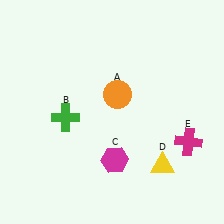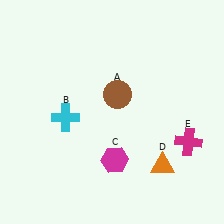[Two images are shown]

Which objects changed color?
A changed from orange to brown. B changed from green to cyan. D changed from yellow to orange.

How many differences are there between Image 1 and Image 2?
There are 3 differences between the two images.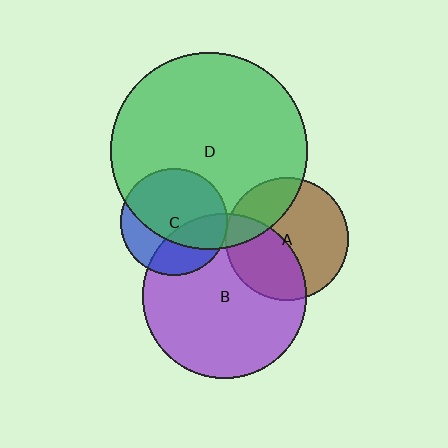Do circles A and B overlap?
Yes.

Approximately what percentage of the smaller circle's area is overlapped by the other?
Approximately 40%.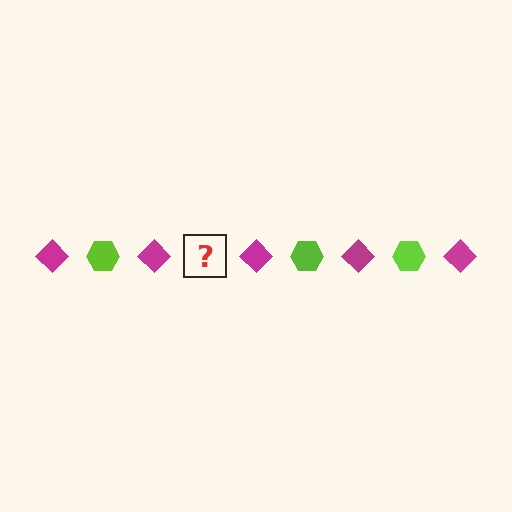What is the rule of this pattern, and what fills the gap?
The rule is that the pattern alternates between magenta diamond and lime hexagon. The gap should be filled with a lime hexagon.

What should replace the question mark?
The question mark should be replaced with a lime hexagon.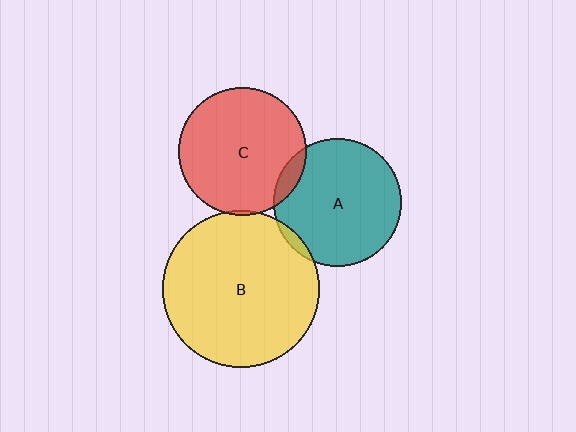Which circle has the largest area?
Circle B (yellow).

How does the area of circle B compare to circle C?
Approximately 1.5 times.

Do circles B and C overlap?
Yes.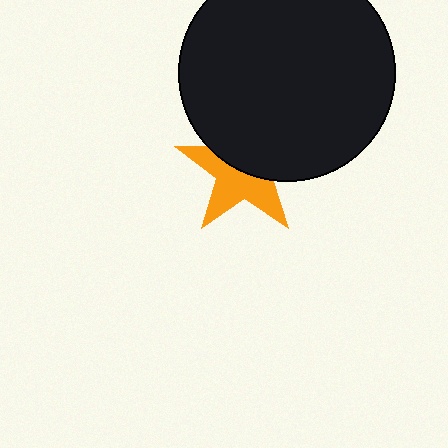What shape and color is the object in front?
The object in front is a black circle.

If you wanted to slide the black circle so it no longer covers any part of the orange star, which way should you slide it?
Slide it up — that is the most direct way to separate the two shapes.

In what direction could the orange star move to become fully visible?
The orange star could move down. That would shift it out from behind the black circle entirely.